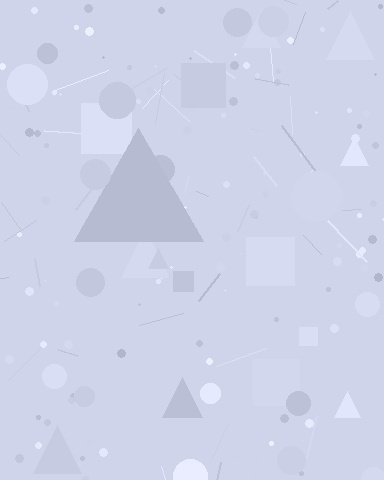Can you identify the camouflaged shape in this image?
The camouflaged shape is a triangle.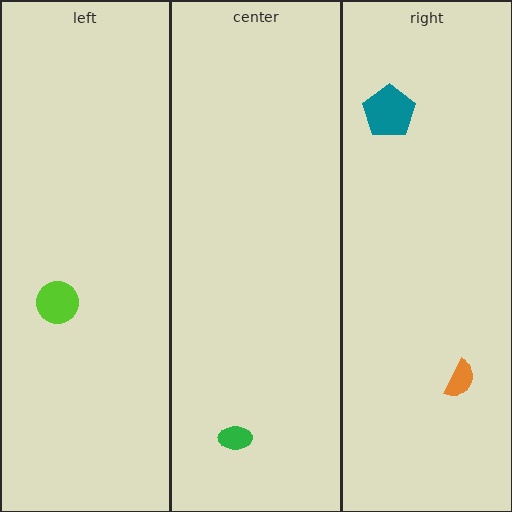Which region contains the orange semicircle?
The right region.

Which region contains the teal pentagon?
The right region.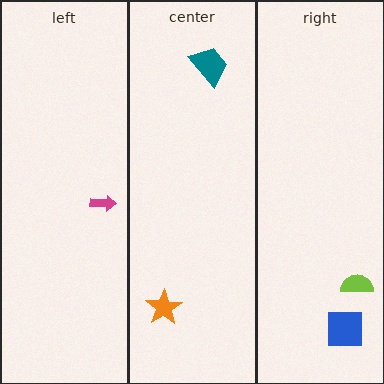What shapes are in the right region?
The lime semicircle, the blue square.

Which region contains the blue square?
The right region.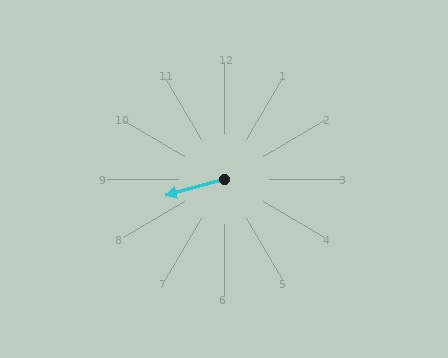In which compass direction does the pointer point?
West.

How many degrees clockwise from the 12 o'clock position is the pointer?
Approximately 255 degrees.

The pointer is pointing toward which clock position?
Roughly 8 o'clock.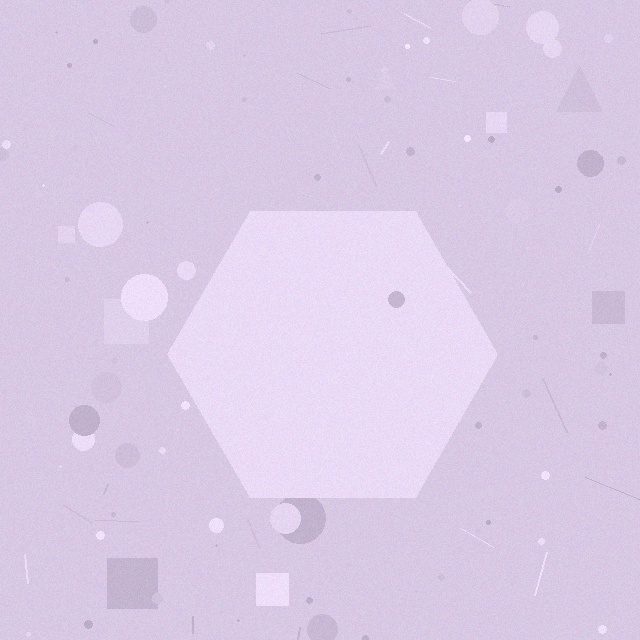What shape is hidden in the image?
A hexagon is hidden in the image.